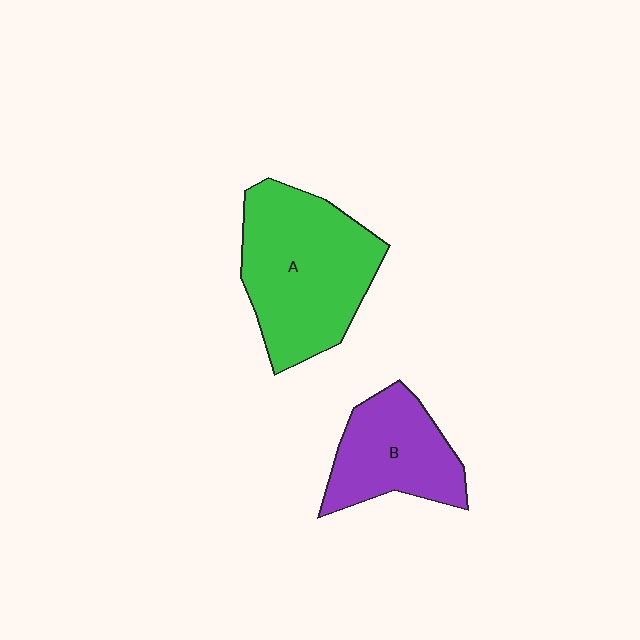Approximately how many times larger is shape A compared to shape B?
Approximately 1.6 times.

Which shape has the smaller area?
Shape B (purple).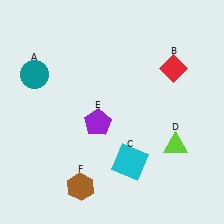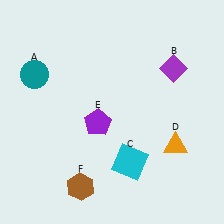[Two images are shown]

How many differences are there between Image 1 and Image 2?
There are 2 differences between the two images.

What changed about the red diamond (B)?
In Image 1, B is red. In Image 2, it changed to purple.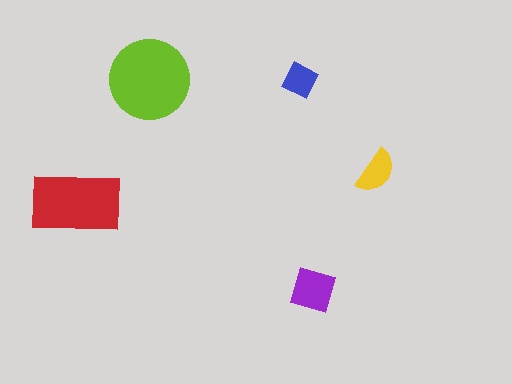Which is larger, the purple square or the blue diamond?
The purple square.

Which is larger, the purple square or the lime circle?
The lime circle.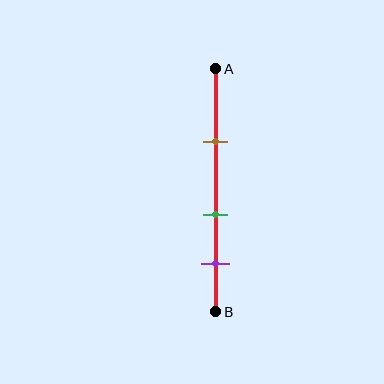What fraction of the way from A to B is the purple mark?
The purple mark is approximately 80% (0.8) of the way from A to B.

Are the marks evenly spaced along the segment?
Yes, the marks are approximately evenly spaced.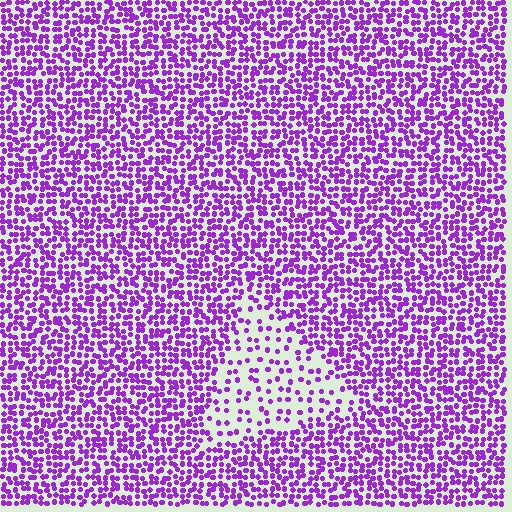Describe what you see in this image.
The image contains small purple elements arranged at two different densities. A triangle-shaped region is visible where the elements are less densely packed than the surrounding area.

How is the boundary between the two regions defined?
The boundary is defined by a change in element density (approximately 2.5x ratio). All elements are the same color, size, and shape.